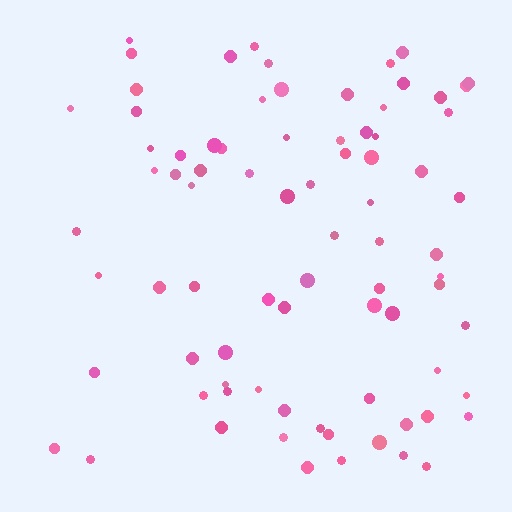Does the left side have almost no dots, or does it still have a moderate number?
Still a moderate number, just noticeably fewer than the right.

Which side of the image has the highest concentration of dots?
The right.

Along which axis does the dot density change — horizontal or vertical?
Horizontal.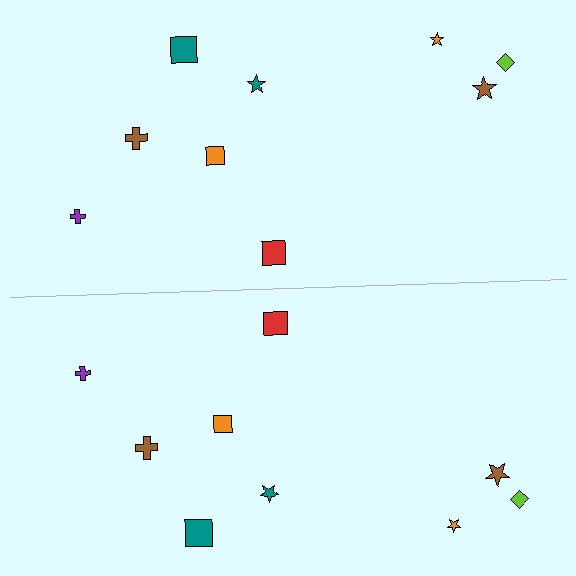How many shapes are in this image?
There are 18 shapes in this image.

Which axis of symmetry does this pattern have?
The pattern has a horizontal axis of symmetry running through the center of the image.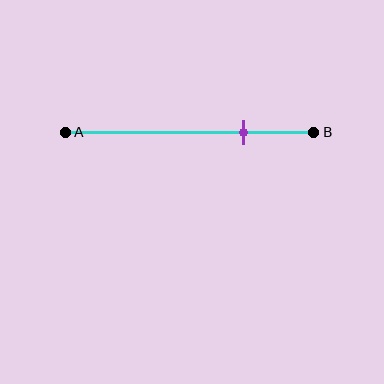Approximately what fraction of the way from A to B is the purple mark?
The purple mark is approximately 70% of the way from A to B.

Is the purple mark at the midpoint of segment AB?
No, the mark is at about 70% from A, not at the 50% midpoint.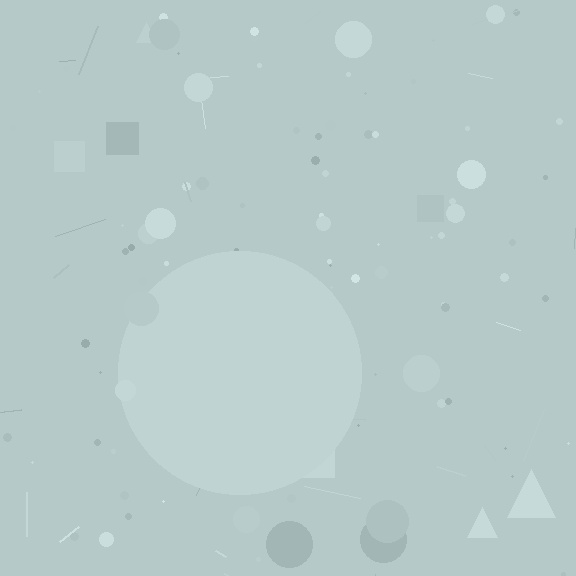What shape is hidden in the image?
A circle is hidden in the image.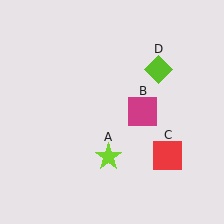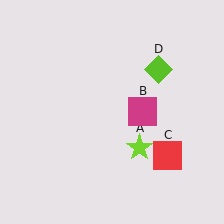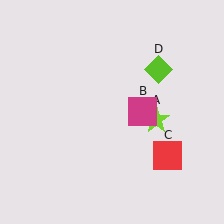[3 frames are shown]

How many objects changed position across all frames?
1 object changed position: lime star (object A).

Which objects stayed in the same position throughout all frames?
Magenta square (object B) and red square (object C) and lime diamond (object D) remained stationary.